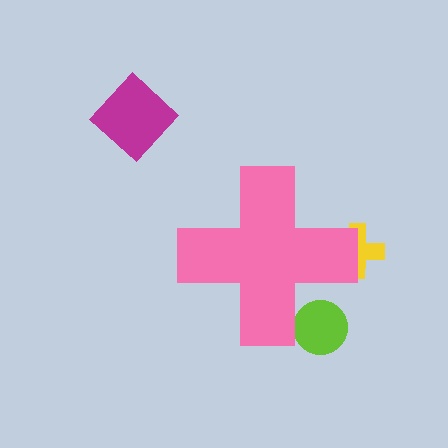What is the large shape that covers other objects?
A pink cross.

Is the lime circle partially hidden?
Yes, the lime circle is partially hidden behind the pink cross.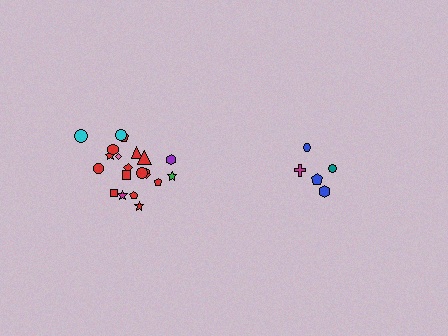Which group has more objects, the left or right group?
The left group.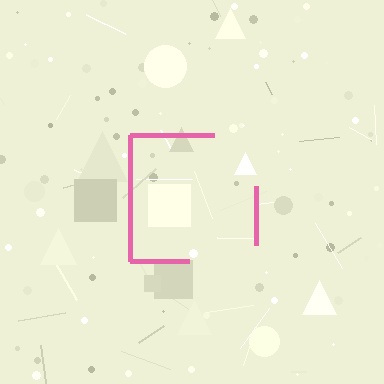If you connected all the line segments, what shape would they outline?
They would outline a square.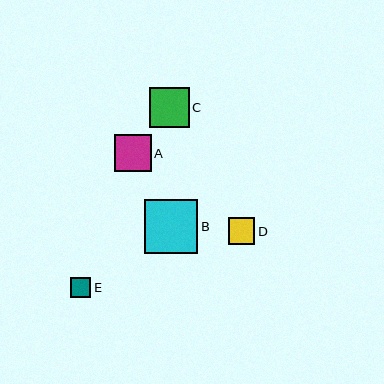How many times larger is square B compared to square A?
Square B is approximately 1.4 times the size of square A.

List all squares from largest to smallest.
From largest to smallest: B, C, A, D, E.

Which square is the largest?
Square B is the largest with a size of approximately 54 pixels.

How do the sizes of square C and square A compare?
Square C and square A are approximately the same size.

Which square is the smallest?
Square E is the smallest with a size of approximately 20 pixels.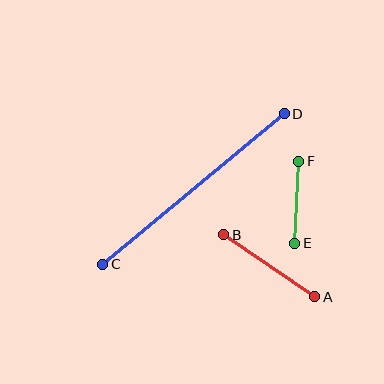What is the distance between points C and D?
The distance is approximately 236 pixels.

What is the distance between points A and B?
The distance is approximately 110 pixels.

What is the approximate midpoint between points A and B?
The midpoint is at approximately (269, 266) pixels.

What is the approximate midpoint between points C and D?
The midpoint is at approximately (193, 189) pixels.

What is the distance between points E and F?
The distance is approximately 82 pixels.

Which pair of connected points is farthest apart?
Points C and D are farthest apart.